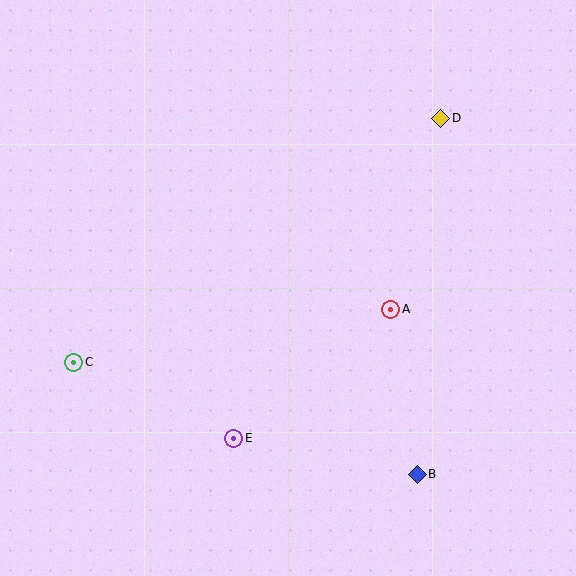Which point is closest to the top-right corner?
Point D is closest to the top-right corner.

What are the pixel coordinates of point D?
Point D is at (441, 118).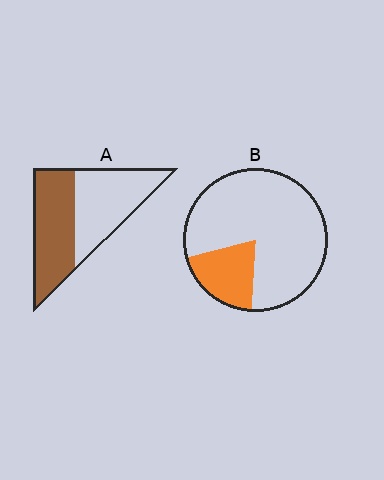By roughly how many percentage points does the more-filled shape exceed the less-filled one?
By roughly 30 percentage points (A over B).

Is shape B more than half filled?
No.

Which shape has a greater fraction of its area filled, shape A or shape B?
Shape A.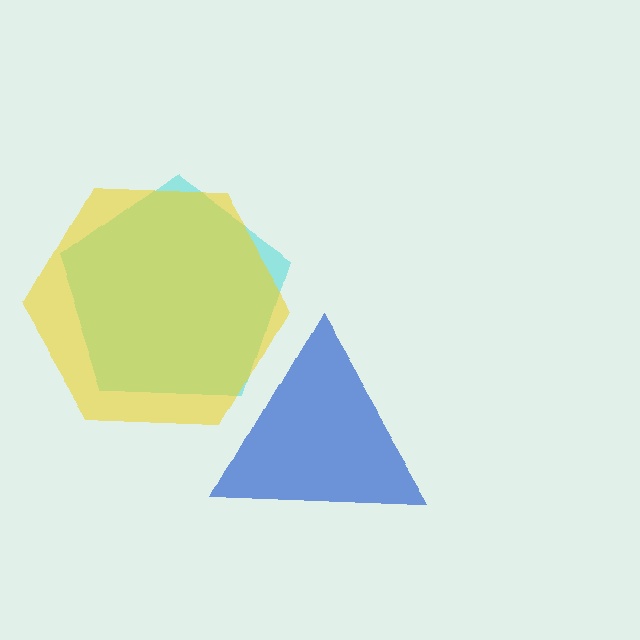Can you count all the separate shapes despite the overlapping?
Yes, there are 3 separate shapes.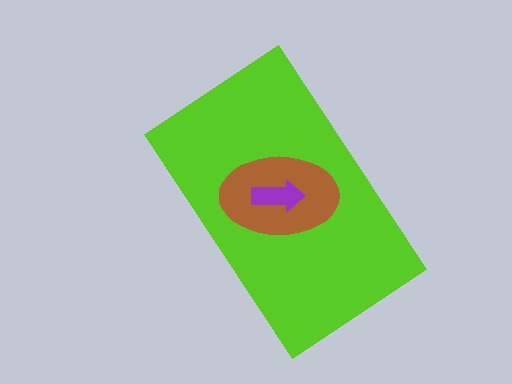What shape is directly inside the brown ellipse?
The purple arrow.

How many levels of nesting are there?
3.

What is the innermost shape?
The purple arrow.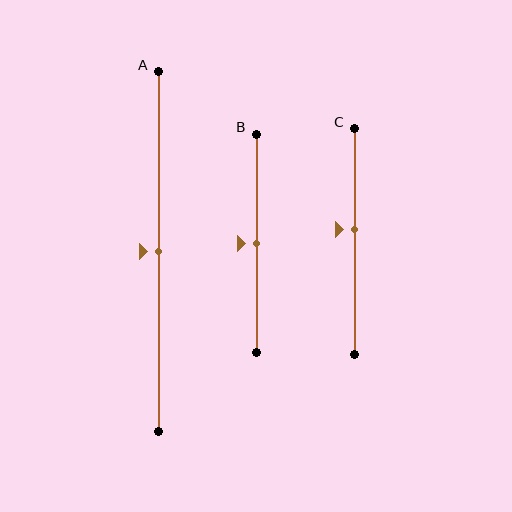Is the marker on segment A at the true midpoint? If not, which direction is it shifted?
Yes, the marker on segment A is at the true midpoint.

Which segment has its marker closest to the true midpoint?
Segment A has its marker closest to the true midpoint.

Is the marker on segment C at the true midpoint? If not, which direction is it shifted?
No, the marker on segment C is shifted upward by about 6% of the segment length.